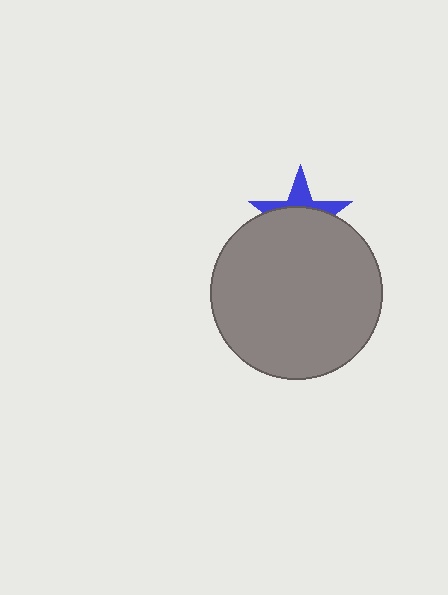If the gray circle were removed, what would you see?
You would see the complete blue star.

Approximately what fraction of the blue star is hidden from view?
Roughly 66% of the blue star is hidden behind the gray circle.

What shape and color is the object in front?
The object in front is a gray circle.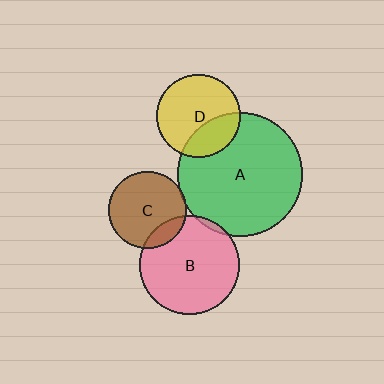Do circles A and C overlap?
Yes.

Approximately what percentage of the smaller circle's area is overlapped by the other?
Approximately 5%.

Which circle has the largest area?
Circle A (green).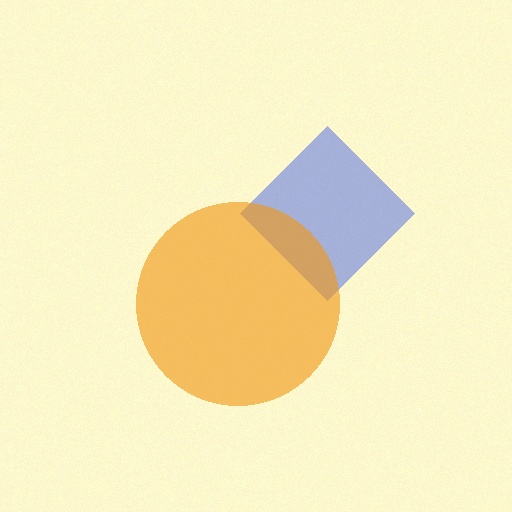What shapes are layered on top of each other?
The layered shapes are: a blue diamond, an orange circle.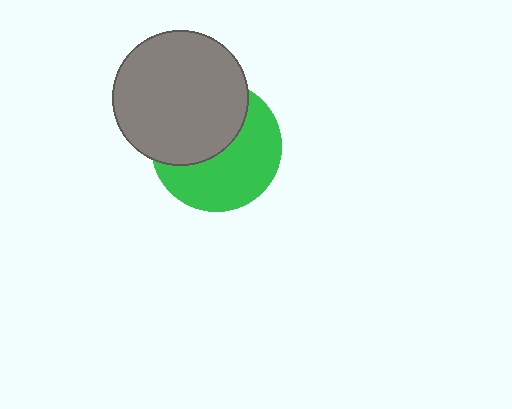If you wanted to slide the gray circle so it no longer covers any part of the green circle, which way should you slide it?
Slide it toward the upper-left — that is the most direct way to separate the two shapes.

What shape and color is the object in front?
The object in front is a gray circle.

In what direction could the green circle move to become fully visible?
The green circle could move toward the lower-right. That would shift it out from behind the gray circle entirely.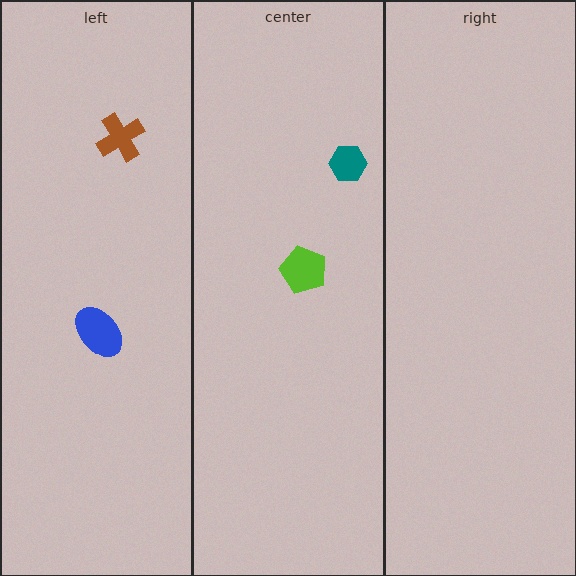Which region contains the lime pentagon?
The center region.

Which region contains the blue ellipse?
The left region.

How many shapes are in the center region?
2.